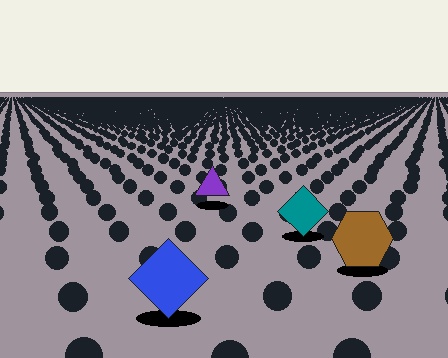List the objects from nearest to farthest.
From nearest to farthest: the blue diamond, the brown hexagon, the teal diamond, the purple triangle.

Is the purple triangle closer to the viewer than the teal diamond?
No. The teal diamond is closer — you can tell from the texture gradient: the ground texture is coarser near it.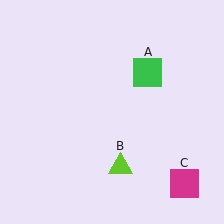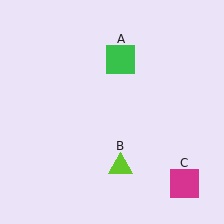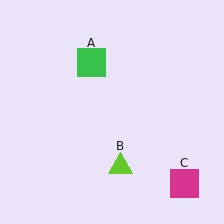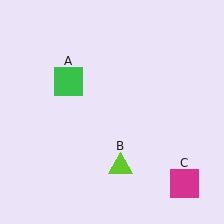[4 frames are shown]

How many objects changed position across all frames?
1 object changed position: green square (object A).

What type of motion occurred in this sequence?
The green square (object A) rotated counterclockwise around the center of the scene.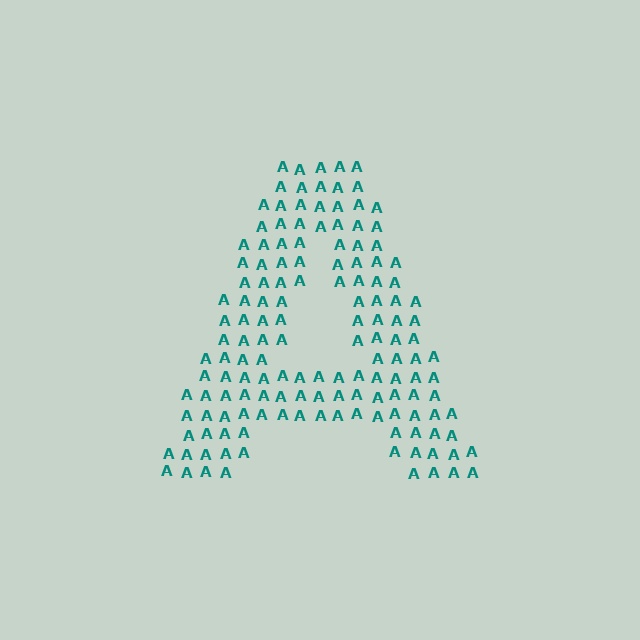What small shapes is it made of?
It is made of small letter A's.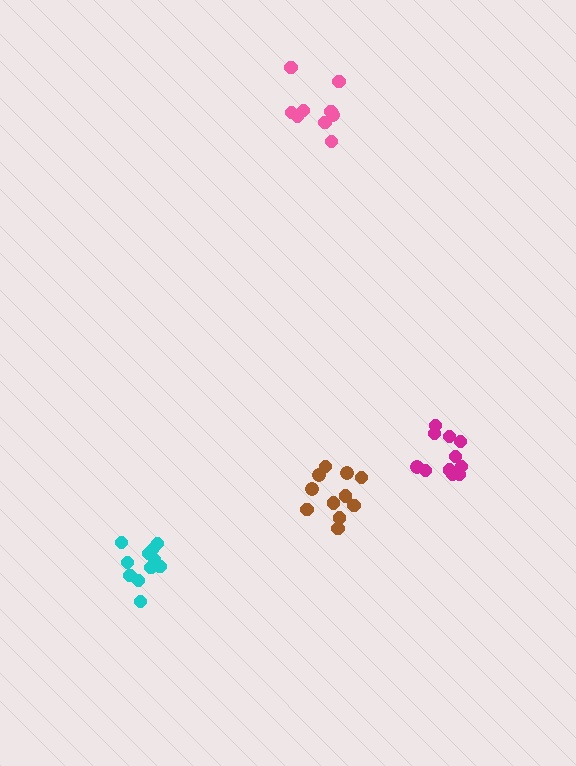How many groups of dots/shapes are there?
There are 4 groups.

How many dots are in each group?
Group 1: 9 dots, Group 2: 11 dots, Group 3: 11 dots, Group 4: 11 dots (42 total).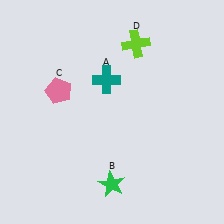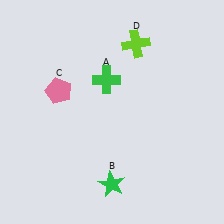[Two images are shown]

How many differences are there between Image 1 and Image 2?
There is 1 difference between the two images.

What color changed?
The cross (A) changed from teal in Image 1 to green in Image 2.